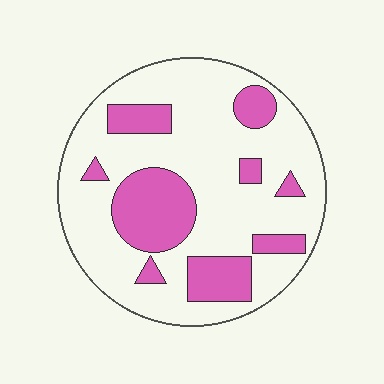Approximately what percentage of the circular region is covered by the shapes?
Approximately 25%.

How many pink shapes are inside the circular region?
9.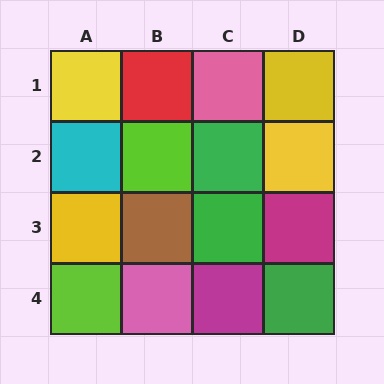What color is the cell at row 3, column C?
Green.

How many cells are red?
1 cell is red.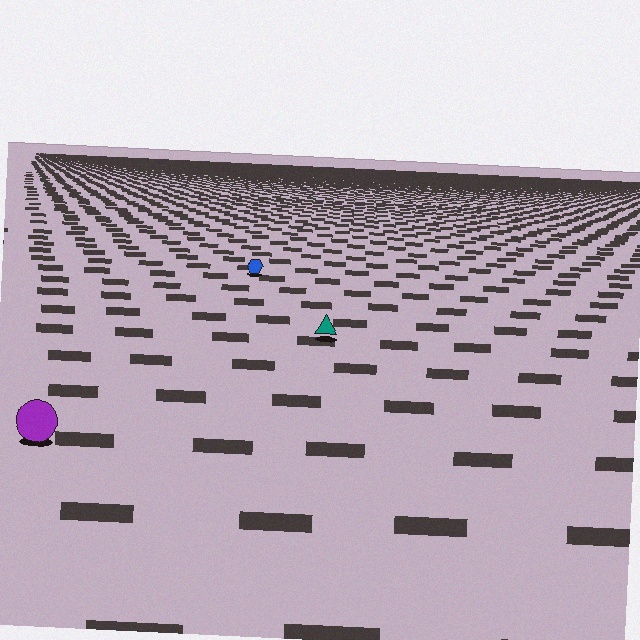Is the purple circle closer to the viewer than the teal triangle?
Yes. The purple circle is closer — you can tell from the texture gradient: the ground texture is coarser near it.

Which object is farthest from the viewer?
The blue hexagon is farthest from the viewer. It appears smaller and the ground texture around it is denser.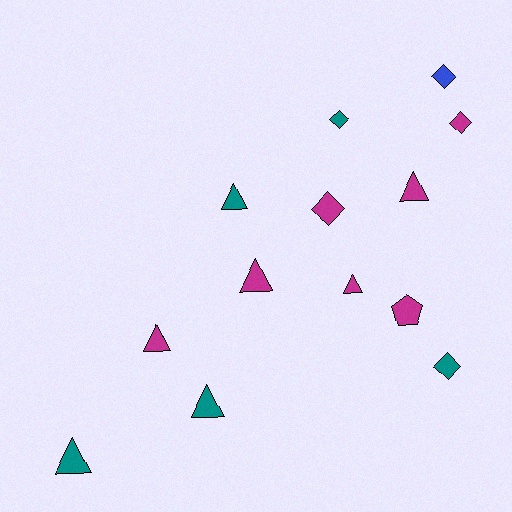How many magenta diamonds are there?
There are 2 magenta diamonds.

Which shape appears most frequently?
Triangle, with 7 objects.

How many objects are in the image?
There are 13 objects.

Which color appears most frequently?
Magenta, with 7 objects.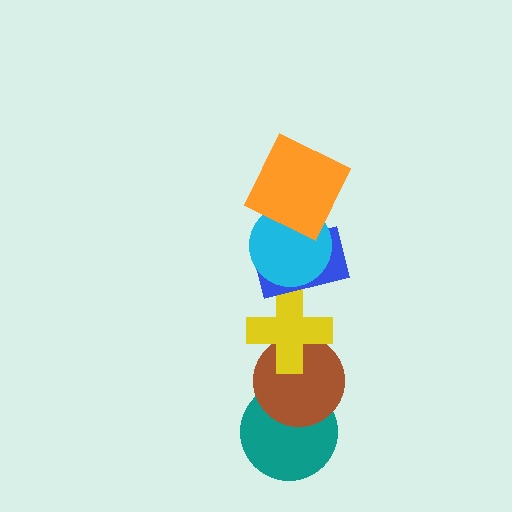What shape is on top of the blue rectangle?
The cyan circle is on top of the blue rectangle.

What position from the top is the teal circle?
The teal circle is 6th from the top.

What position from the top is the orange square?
The orange square is 1st from the top.